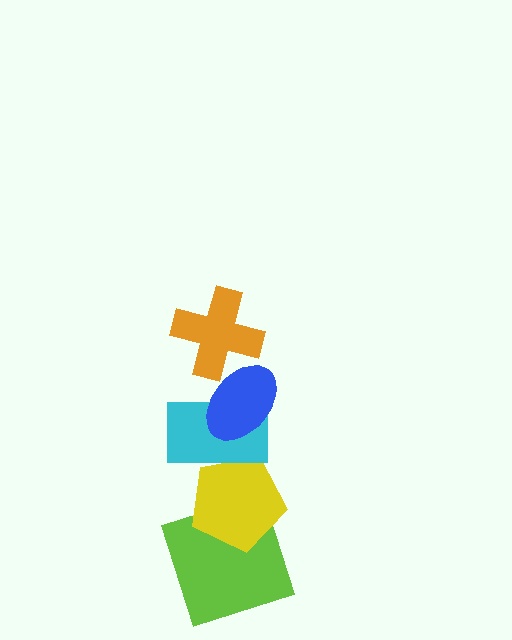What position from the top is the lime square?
The lime square is 5th from the top.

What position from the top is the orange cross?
The orange cross is 1st from the top.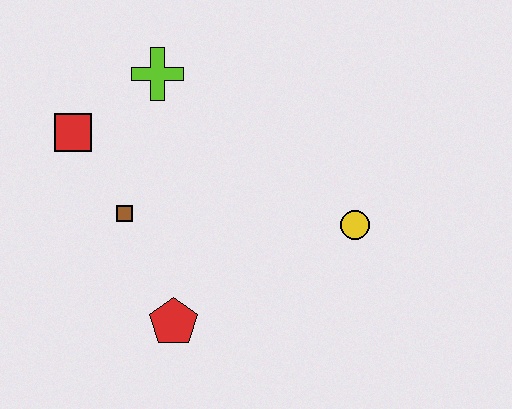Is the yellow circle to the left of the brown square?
No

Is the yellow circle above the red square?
No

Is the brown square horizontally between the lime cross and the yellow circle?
No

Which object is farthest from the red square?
The yellow circle is farthest from the red square.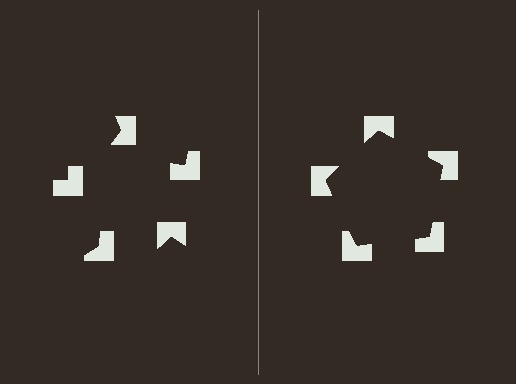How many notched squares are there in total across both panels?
10 — 5 on each side.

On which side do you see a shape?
An illusory pentagon appears on the right side. On the left side the wedge cuts are rotated, so no coherent shape forms.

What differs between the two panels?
The notched squares are positioned identically on both sides; only the wedge orientations differ. On the right they align to a pentagon; on the left they are misaligned.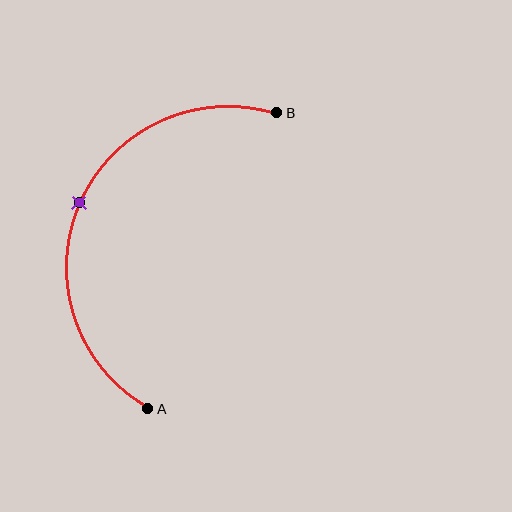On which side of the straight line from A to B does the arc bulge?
The arc bulges to the left of the straight line connecting A and B.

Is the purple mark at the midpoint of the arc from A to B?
Yes. The purple mark lies on the arc at equal arc-length from both A and B — it is the arc midpoint.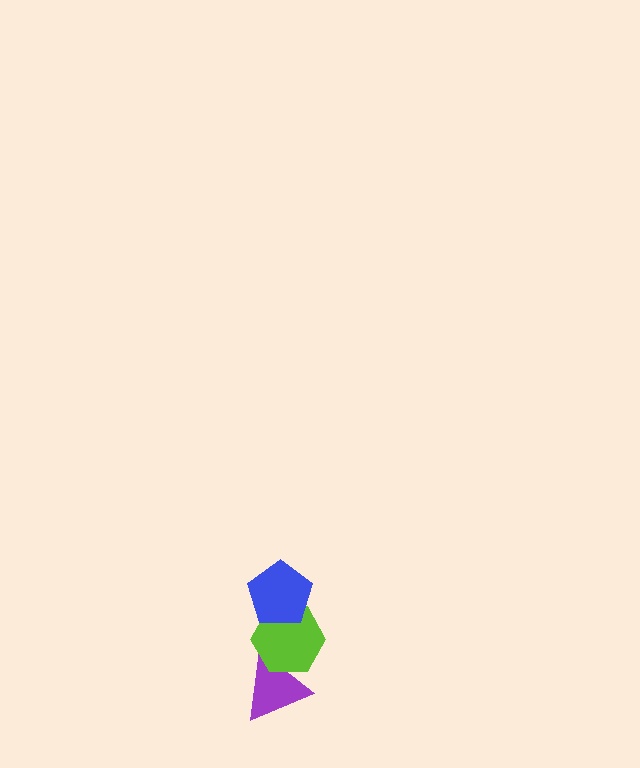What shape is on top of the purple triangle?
The lime hexagon is on top of the purple triangle.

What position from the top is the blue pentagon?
The blue pentagon is 1st from the top.